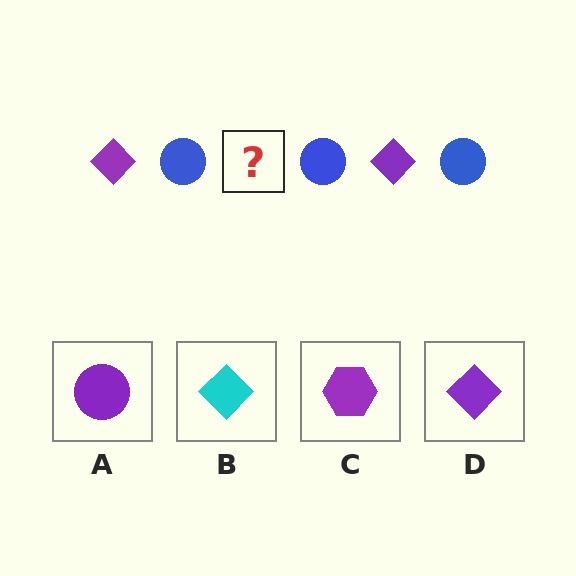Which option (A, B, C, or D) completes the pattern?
D.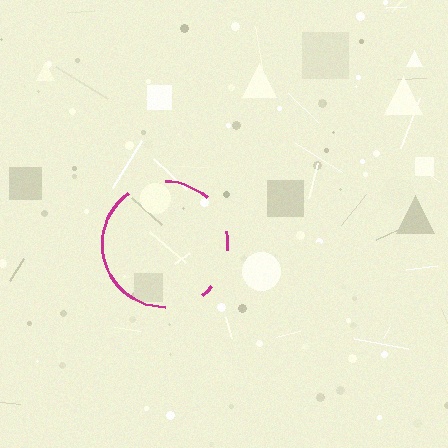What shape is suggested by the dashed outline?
The dashed outline suggests a circle.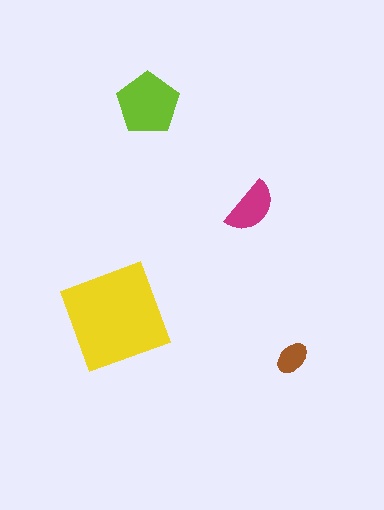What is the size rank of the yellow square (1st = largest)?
1st.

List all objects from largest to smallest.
The yellow square, the lime pentagon, the magenta semicircle, the brown ellipse.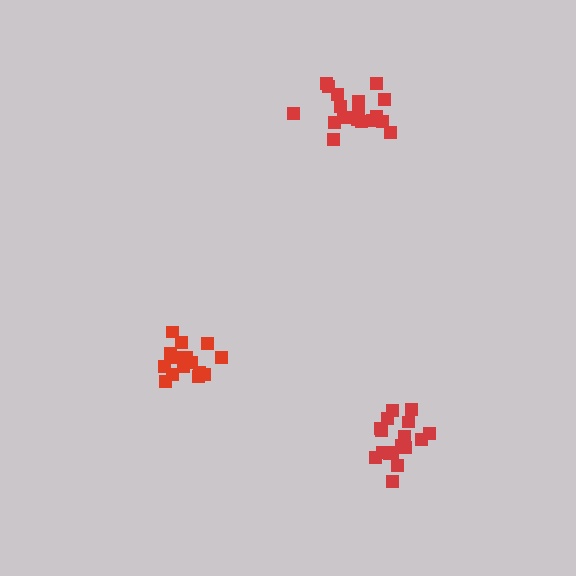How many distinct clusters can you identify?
There are 3 distinct clusters.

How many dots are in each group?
Group 1: 15 dots, Group 2: 17 dots, Group 3: 20 dots (52 total).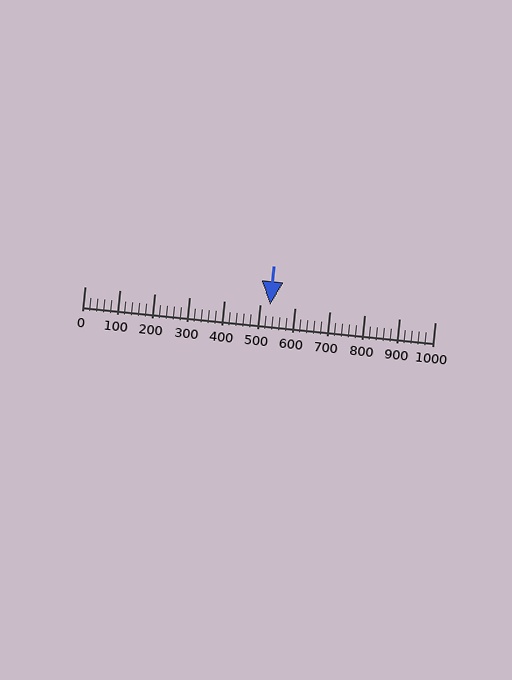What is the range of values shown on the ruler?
The ruler shows values from 0 to 1000.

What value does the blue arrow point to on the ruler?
The blue arrow points to approximately 530.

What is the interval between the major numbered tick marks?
The major tick marks are spaced 100 units apart.